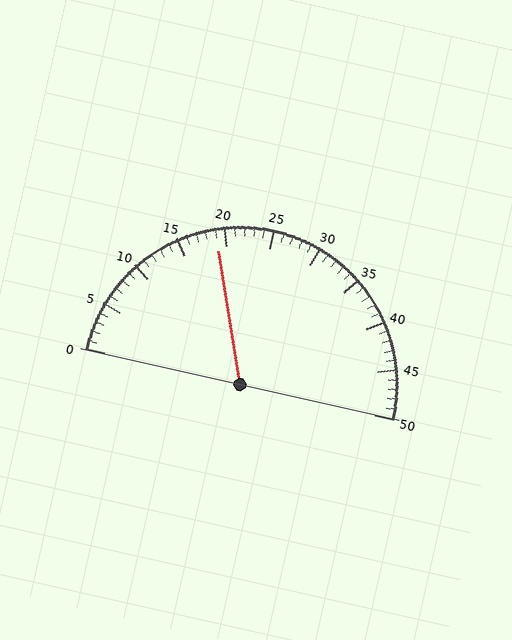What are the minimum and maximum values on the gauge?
The gauge ranges from 0 to 50.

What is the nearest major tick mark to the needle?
The nearest major tick mark is 20.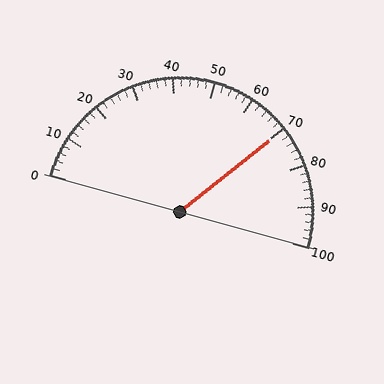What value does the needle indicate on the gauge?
The needle indicates approximately 70.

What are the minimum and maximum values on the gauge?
The gauge ranges from 0 to 100.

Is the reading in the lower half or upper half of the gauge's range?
The reading is in the upper half of the range (0 to 100).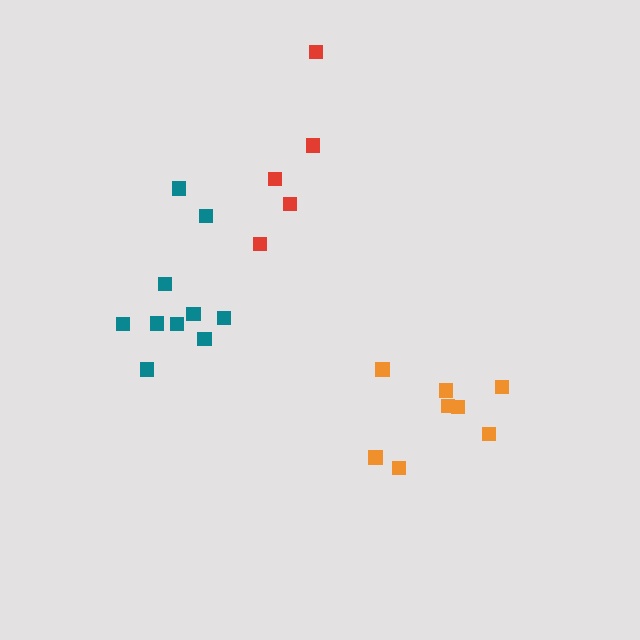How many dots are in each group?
Group 1: 5 dots, Group 2: 8 dots, Group 3: 10 dots (23 total).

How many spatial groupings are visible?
There are 3 spatial groupings.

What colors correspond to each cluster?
The clusters are colored: red, orange, teal.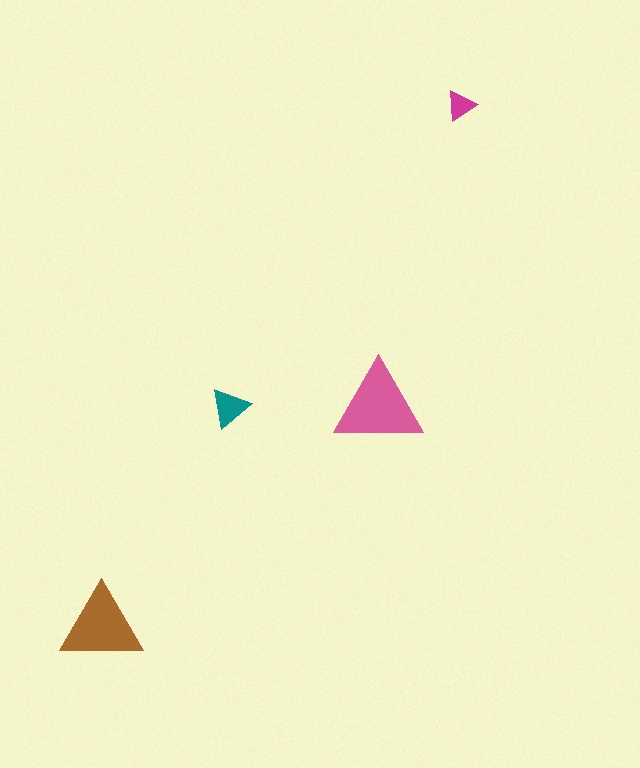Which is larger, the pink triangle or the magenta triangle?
The pink one.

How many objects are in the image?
There are 4 objects in the image.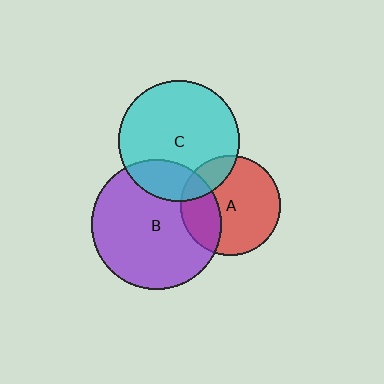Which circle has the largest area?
Circle B (purple).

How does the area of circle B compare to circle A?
Approximately 1.7 times.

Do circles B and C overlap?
Yes.